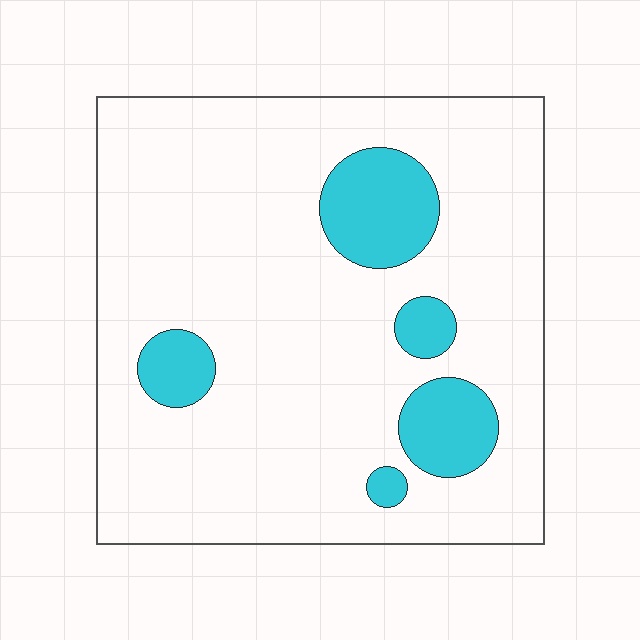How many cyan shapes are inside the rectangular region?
5.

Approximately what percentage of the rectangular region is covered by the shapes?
Approximately 15%.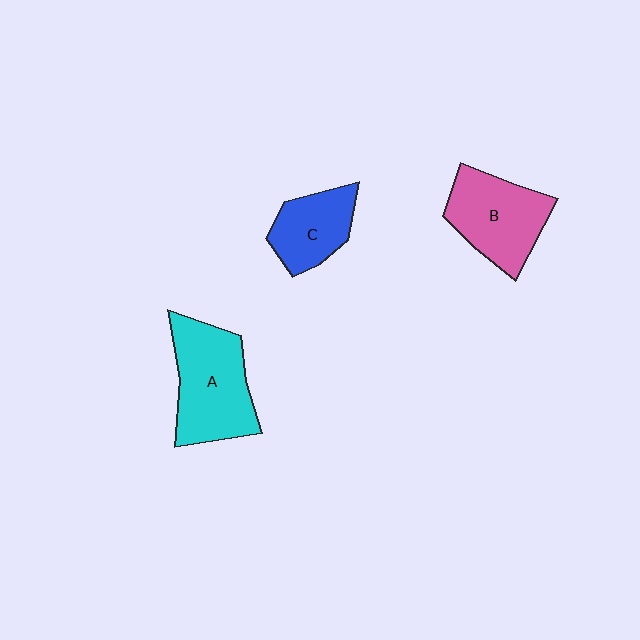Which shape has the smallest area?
Shape C (blue).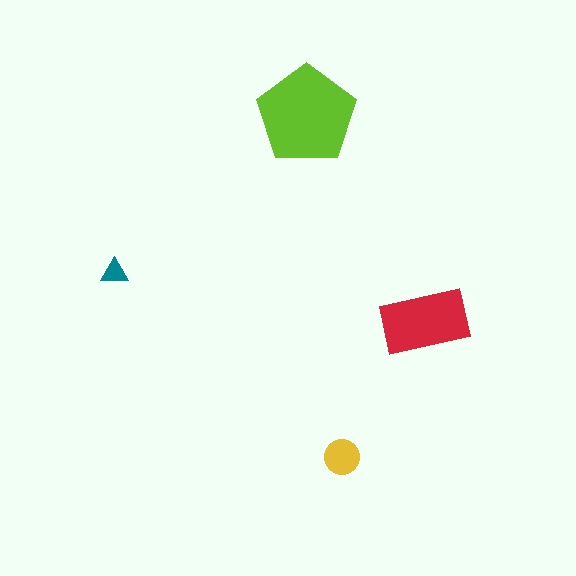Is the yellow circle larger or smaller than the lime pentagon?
Smaller.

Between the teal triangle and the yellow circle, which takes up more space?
The yellow circle.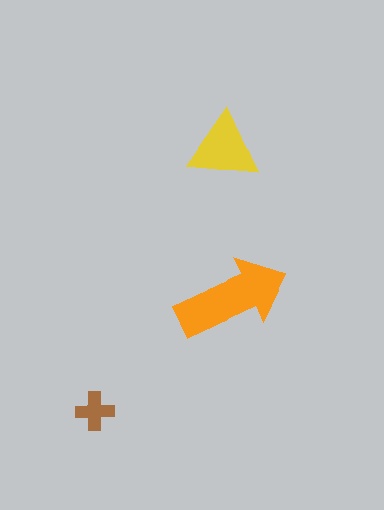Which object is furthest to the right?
The orange arrow is rightmost.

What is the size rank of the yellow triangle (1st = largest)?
2nd.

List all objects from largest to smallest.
The orange arrow, the yellow triangle, the brown cross.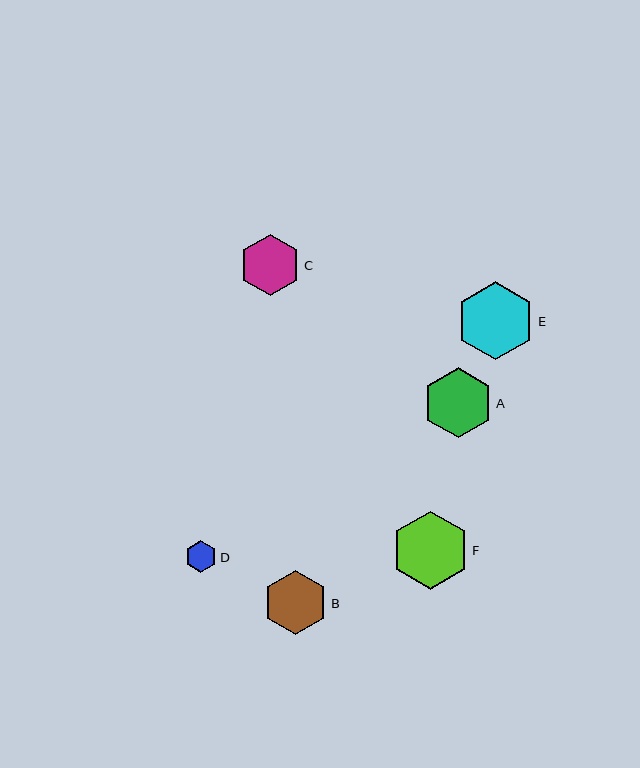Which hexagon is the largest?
Hexagon E is the largest with a size of approximately 78 pixels.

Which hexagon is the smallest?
Hexagon D is the smallest with a size of approximately 32 pixels.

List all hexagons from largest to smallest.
From largest to smallest: E, F, A, B, C, D.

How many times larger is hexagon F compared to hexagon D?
Hexagon F is approximately 2.4 times the size of hexagon D.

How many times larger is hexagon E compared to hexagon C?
Hexagon E is approximately 1.3 times the size of hexagon C.